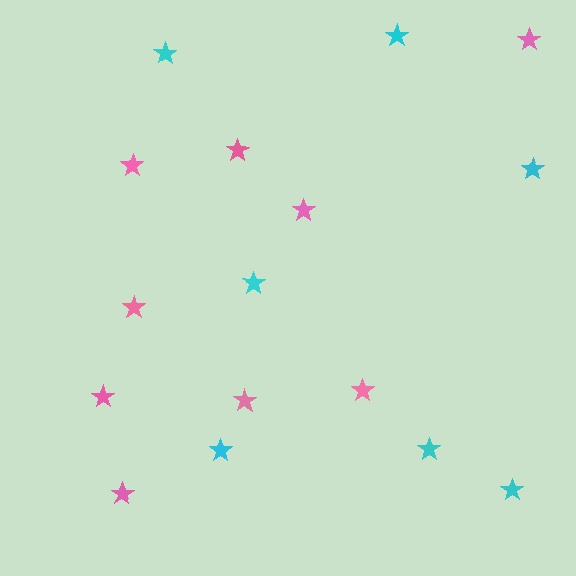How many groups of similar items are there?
There are 2 groups: one group of pink stars (9) and one group of cyan stars (7).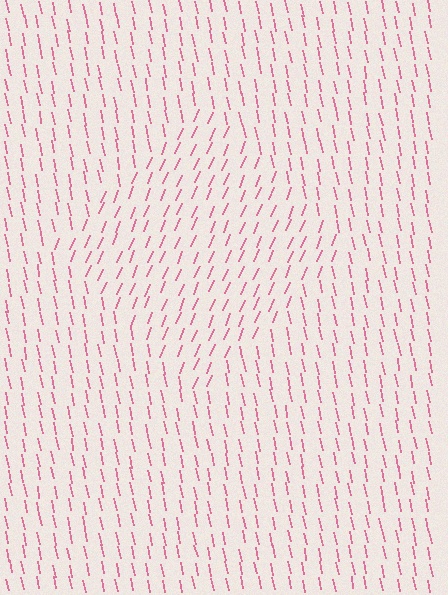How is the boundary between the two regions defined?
The boundary is defined purely by a change in line orientation (approximately 34 degrees difference). All lines are the same color and thickness.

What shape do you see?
I see a diamond.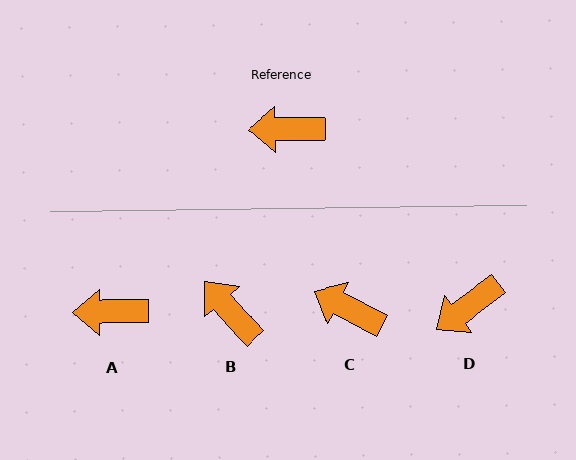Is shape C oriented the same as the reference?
No, it is off by about 28 degrees.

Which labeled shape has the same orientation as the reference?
A.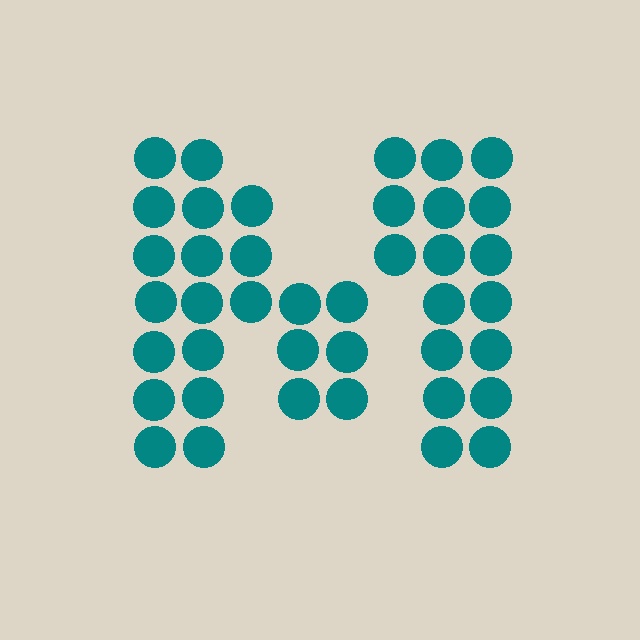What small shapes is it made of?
It is made of small circles.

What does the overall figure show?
The overall figure shows the letter M.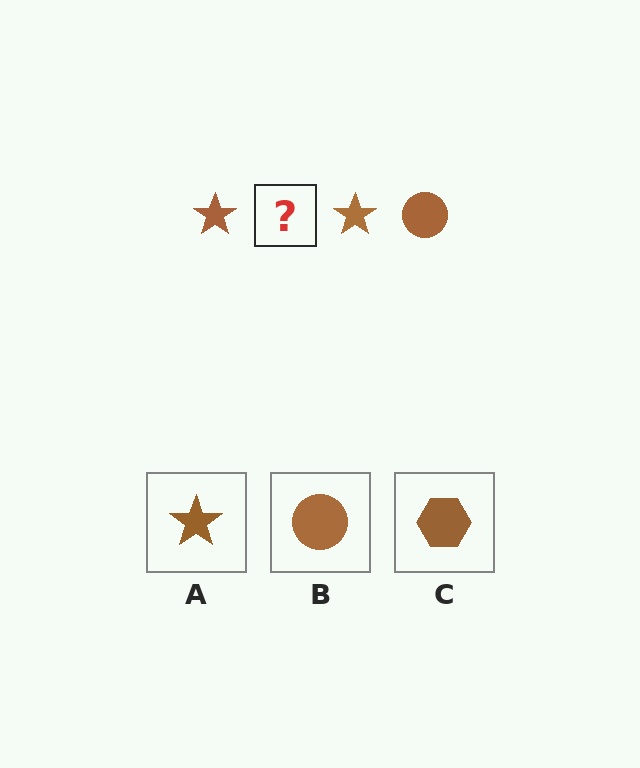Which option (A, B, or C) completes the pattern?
B.